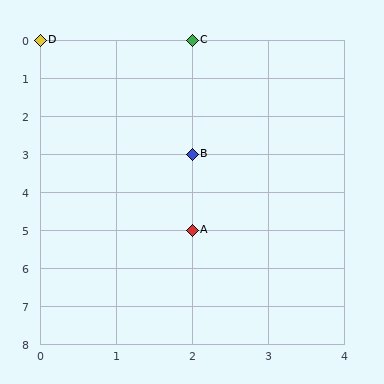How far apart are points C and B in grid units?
Points C and B are 3 rows apart.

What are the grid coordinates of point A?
Point A is at grid coordinates (2, 5).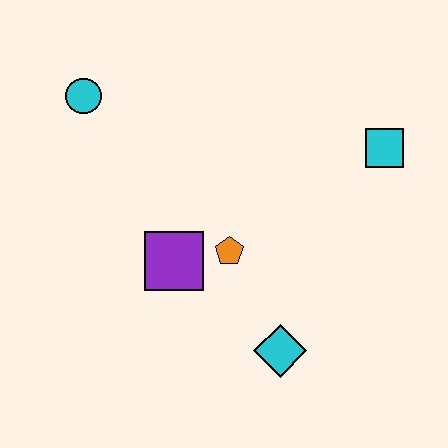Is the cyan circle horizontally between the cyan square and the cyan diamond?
No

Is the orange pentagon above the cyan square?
No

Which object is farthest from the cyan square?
The cyan circle is farthest from the cyan square.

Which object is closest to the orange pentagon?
The purple square is closest to the orange pentagon.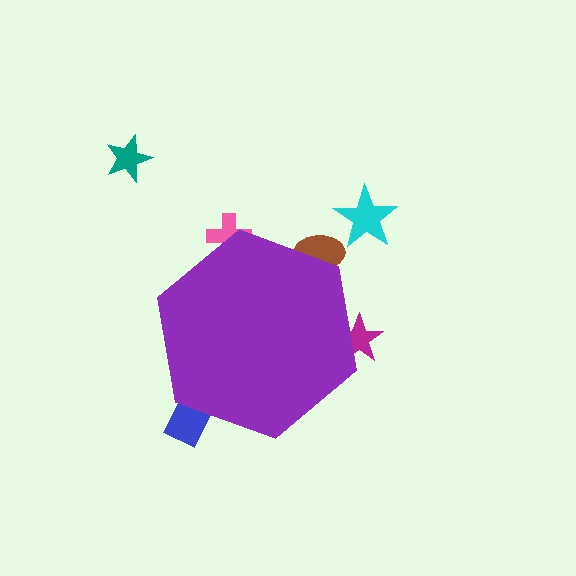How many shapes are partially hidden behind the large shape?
4 shapes are partially hidden.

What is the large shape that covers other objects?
A purple hexagon.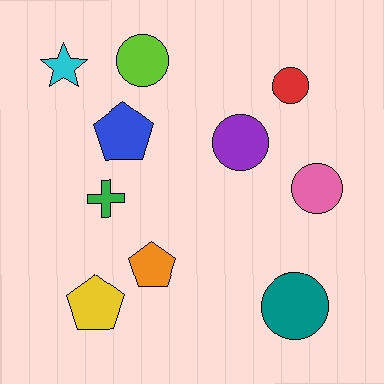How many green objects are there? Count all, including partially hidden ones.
There is 1 green object.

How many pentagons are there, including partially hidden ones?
There are 3 pentagons.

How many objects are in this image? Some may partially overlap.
There are 10 objects.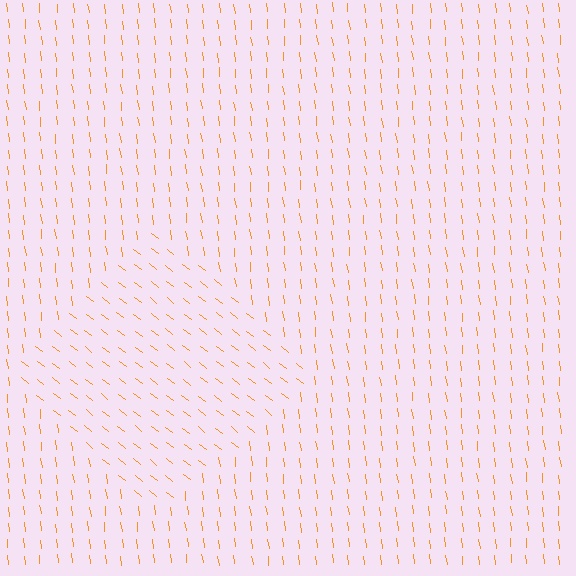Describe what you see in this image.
The image is filled with small orange line segments. A diamond region in the image has lines oriented differently from the surrounding lines, creating a visible texture boundary.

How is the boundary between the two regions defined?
The boundary is defined purely by a change in line orientation (approximately 45 degrees difference). All lines are the same color and thickness.